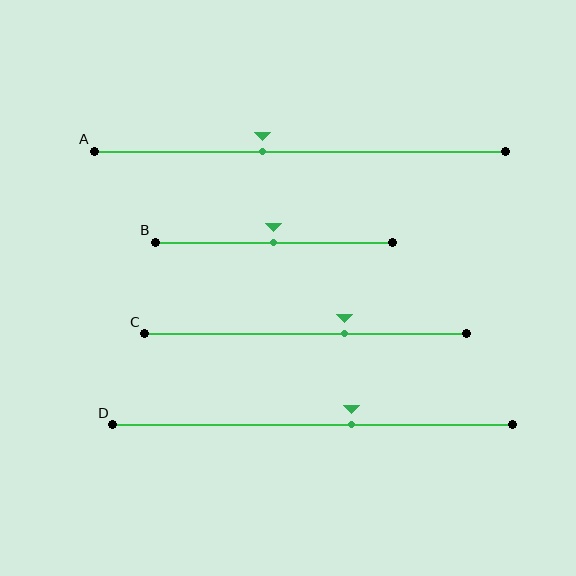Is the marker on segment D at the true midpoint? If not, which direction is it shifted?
No, the marker on segment D is shifted to the right by about 10% of the segment length.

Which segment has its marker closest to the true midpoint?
Segment B has its marker closest to the true midpoint.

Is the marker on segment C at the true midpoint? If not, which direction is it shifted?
No, the marker on segment C is shifted to the right by about 12% of the segment length.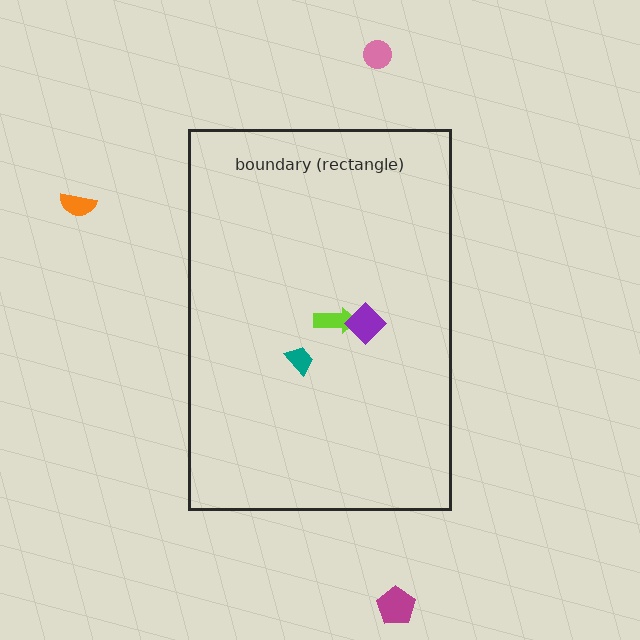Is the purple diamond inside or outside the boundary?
Inside.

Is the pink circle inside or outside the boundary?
Outside.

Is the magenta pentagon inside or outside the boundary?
Outside.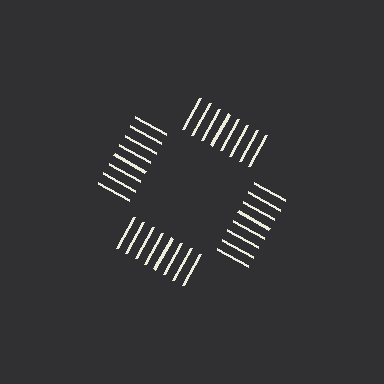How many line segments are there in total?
32 — 8 along each of the 4 edges.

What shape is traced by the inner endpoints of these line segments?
An illusory square — the line segments terminate on its edges but no continuous stroke is drawn.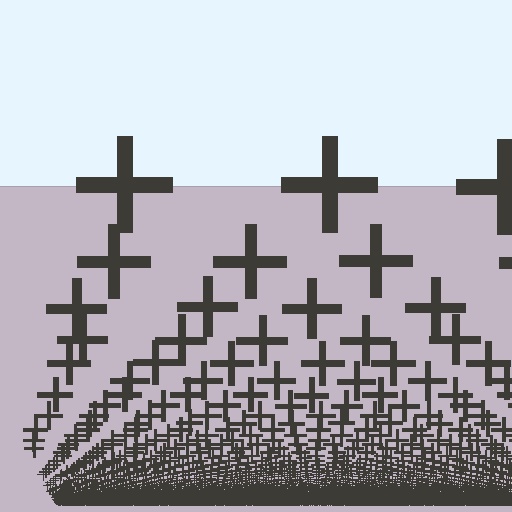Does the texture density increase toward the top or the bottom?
Density increases toward the bottom.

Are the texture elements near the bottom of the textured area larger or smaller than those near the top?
Smaller. The gradient is inverted — elements near the bottom are smaller and denser.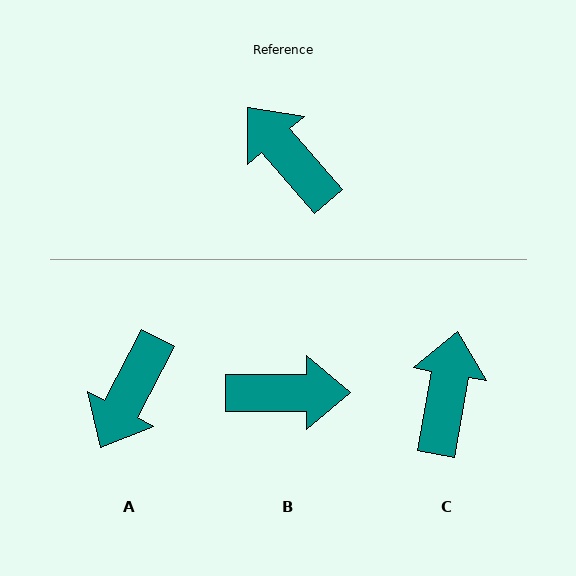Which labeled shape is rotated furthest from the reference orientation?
B, about 131 degrees away.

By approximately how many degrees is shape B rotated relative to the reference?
Approximately 131 degrees clockwise.